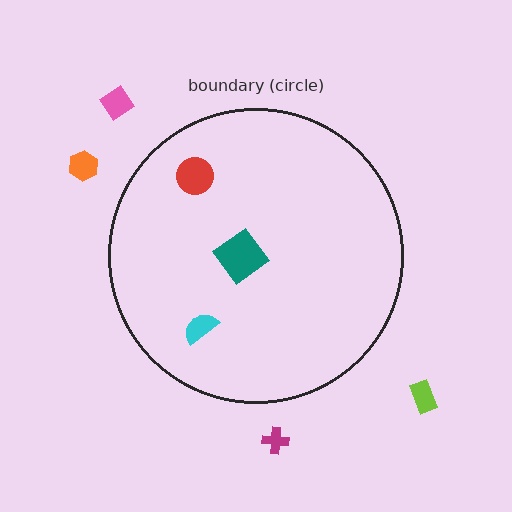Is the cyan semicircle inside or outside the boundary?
Inside.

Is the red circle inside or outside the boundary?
Inside.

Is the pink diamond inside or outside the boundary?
Outside.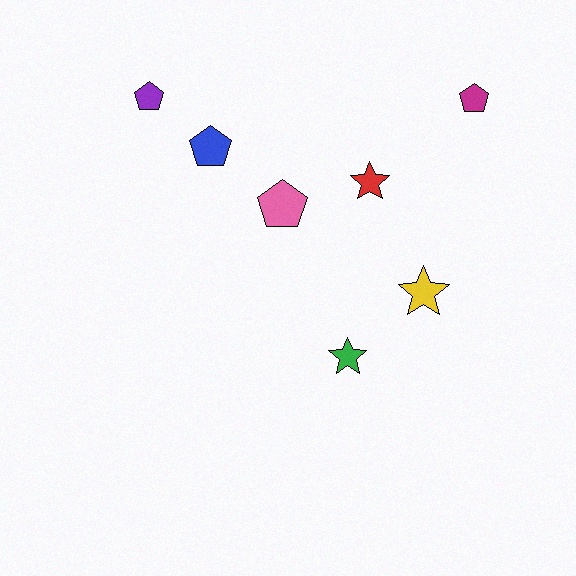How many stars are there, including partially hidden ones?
There are 3 stars.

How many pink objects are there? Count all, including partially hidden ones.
There is 1 pink object.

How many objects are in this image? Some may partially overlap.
There are 7 objects.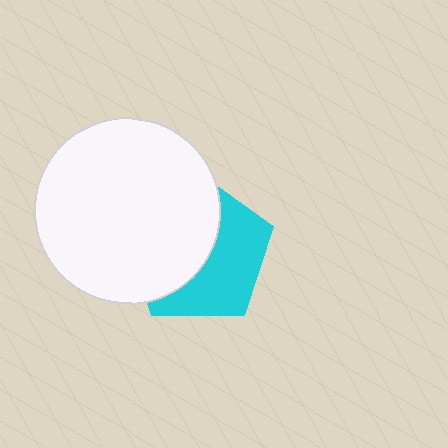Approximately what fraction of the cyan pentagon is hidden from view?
Roughly 53% of the cyan pentagon is hidden behind the white circle.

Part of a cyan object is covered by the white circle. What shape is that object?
It is a pentagon.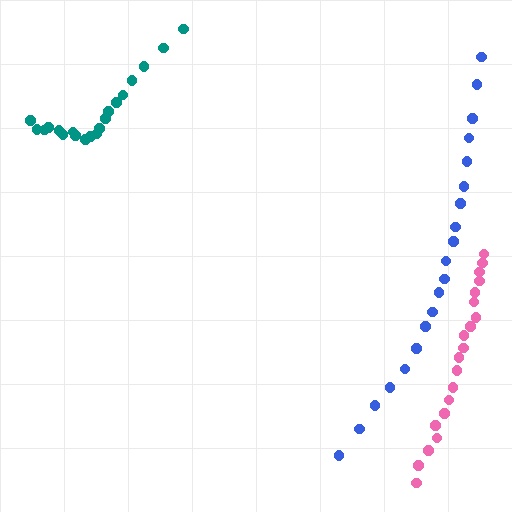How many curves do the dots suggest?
There are 3 distinct paths.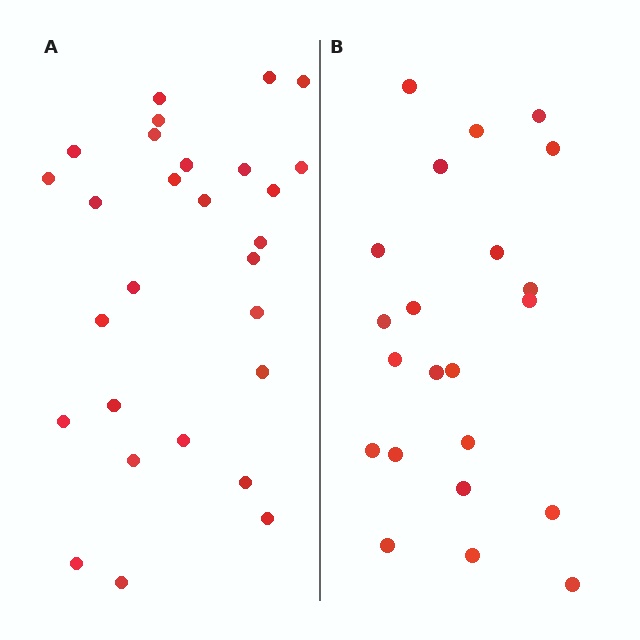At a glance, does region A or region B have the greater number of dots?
Region A (the left region) has more dots.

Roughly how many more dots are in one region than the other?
Region A has about 6 more dots than region B.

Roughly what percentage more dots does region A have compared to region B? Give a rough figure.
About 25% more.